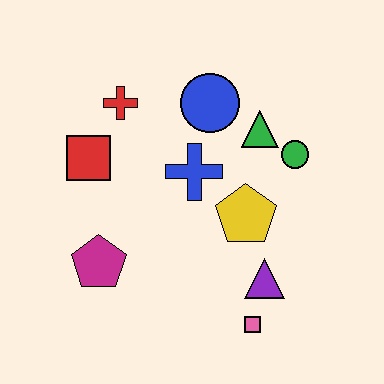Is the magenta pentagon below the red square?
Yes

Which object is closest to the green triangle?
The green circle is closest to the green triangle.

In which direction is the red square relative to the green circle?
The red square is to the left of the green circle.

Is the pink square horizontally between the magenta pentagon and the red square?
No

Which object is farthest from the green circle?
The magenta pentagon is farthest from the green circle.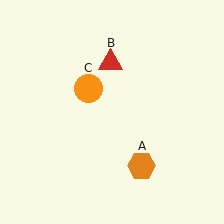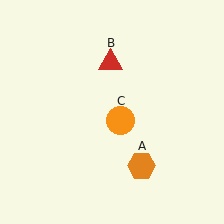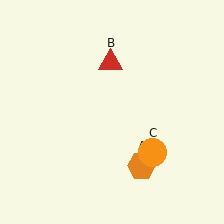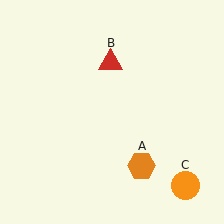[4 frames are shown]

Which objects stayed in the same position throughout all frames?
Orange hexagon (object A) and red triangle (object B) remained stationary.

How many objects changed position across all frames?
1 object changed position: orange circle (object C).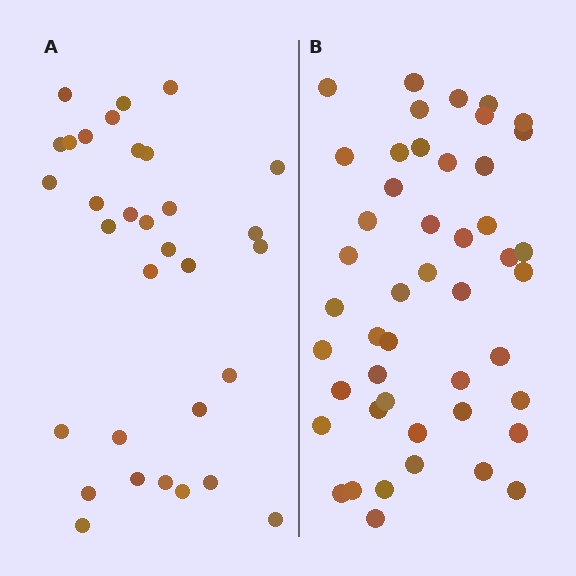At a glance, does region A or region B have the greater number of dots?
Region B (the right region) has more dots.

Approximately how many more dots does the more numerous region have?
Region B has approximately 15 more dots than region A.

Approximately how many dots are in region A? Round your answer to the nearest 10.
About 30 dots. (The exact count is 32, which rounds to 30.)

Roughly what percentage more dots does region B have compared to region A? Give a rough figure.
About 45% more.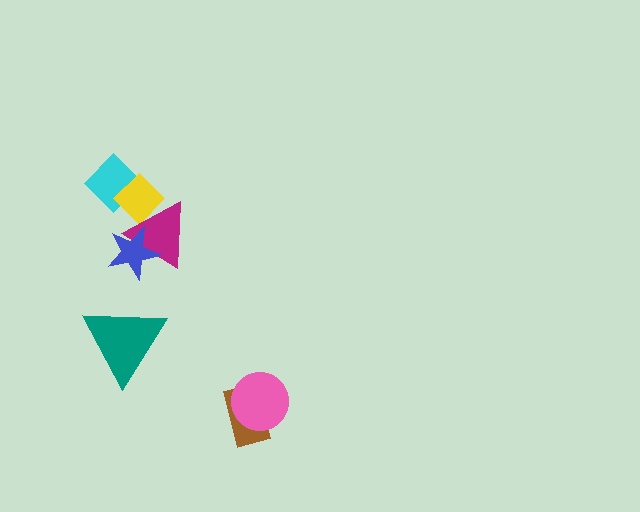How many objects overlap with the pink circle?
1 object overlaps with the pink circle.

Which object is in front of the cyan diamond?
The yellow diamond is in front of the cyan diamond.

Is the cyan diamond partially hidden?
Yes, it is partially covered by another shape.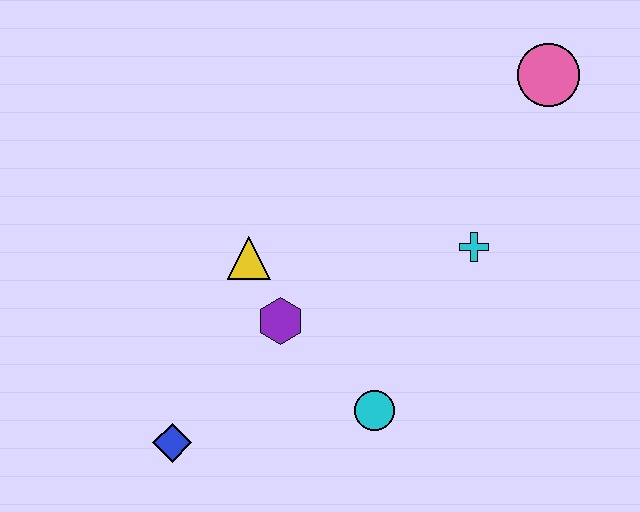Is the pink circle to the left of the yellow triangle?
No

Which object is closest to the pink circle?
The cyan cross is closest to the pink circle.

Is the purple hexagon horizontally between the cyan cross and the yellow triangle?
Yes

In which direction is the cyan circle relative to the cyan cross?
The cyan circle is below the cyan cross.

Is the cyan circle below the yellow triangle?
Yes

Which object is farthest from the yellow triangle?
The pink circle is farthest from the yellow triangle.